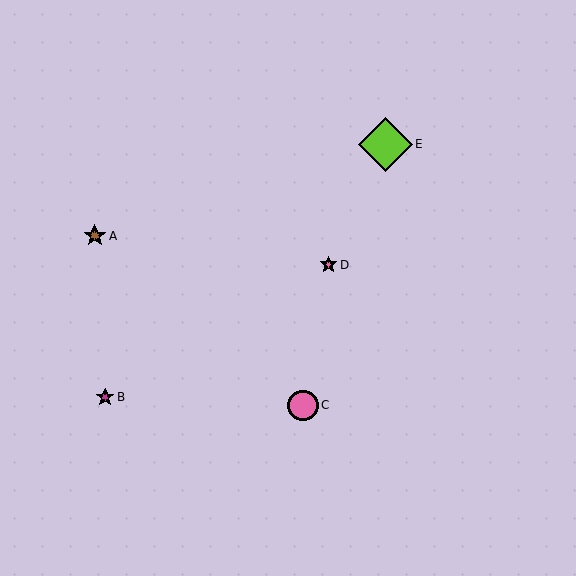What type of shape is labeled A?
Shape A is a brown star.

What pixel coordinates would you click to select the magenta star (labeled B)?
Click at (105, 397) to select the magenta star B.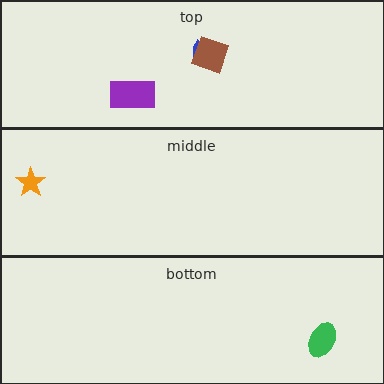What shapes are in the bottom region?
The green ellipse.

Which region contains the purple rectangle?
The top region.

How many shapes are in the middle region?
1.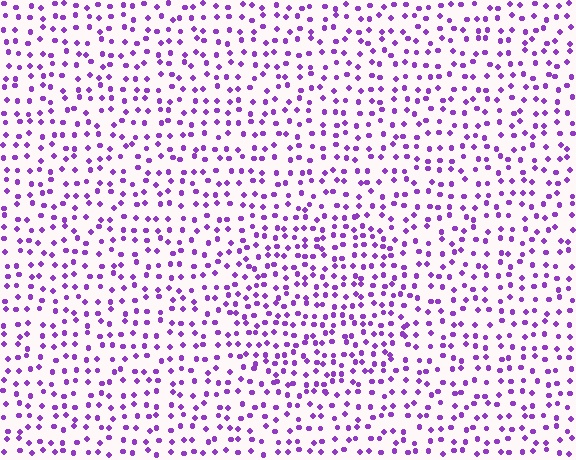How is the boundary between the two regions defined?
The boundary is defined by a change in element density (approximately 1.5x ratio). All elements are the same color, size, and shape.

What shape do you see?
I see a circle.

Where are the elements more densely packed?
The elements are more densely packed inside the circle boundary.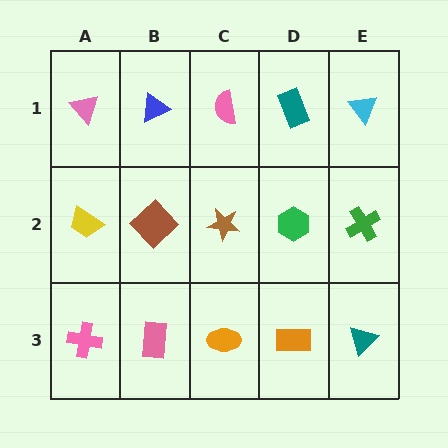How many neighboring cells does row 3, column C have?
3.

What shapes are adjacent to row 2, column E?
A cyan triangle (row 1, column E), a teal triangle (row 3, column E), a green hexagon (row 2, column D).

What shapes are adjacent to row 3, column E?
A green cross (row 2, column E), an orange rectangle (row 3, column D).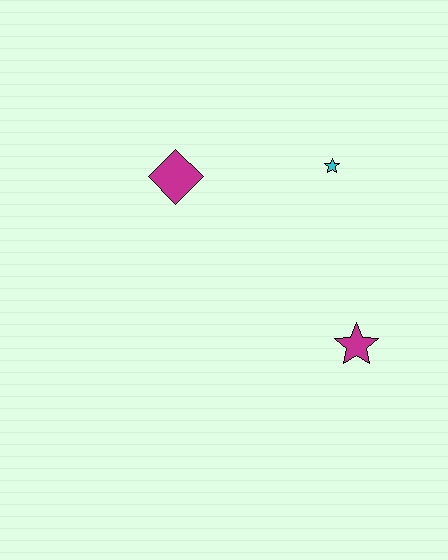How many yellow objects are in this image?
There are no yellow objects.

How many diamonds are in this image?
There is 1 diamond.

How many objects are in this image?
There are 3 objects.